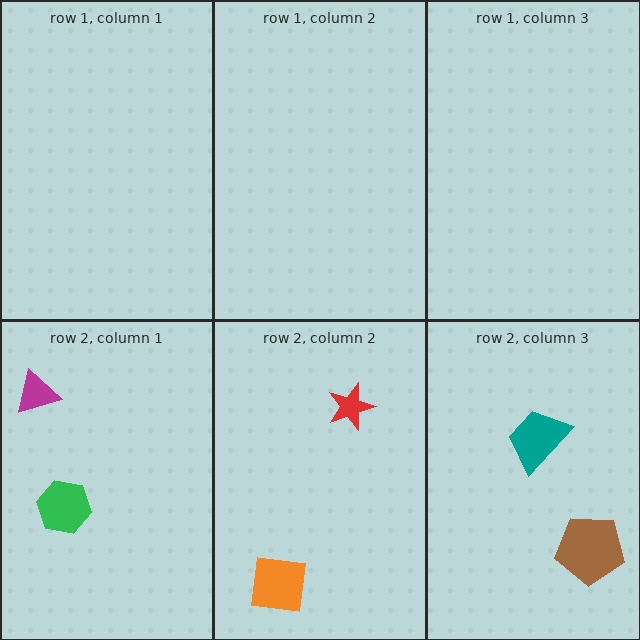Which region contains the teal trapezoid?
The row 2, column 3 region.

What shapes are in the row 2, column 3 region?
The teal trapezoid, the brown pentagon.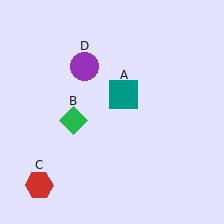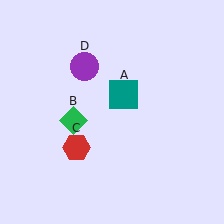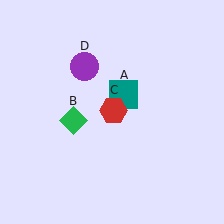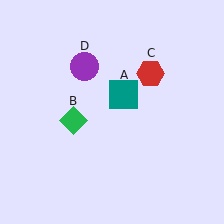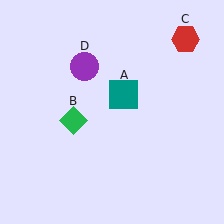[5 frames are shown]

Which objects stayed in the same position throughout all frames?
Teal square (object A) and green diamond (object B) and purple circle (object D) remained stationary.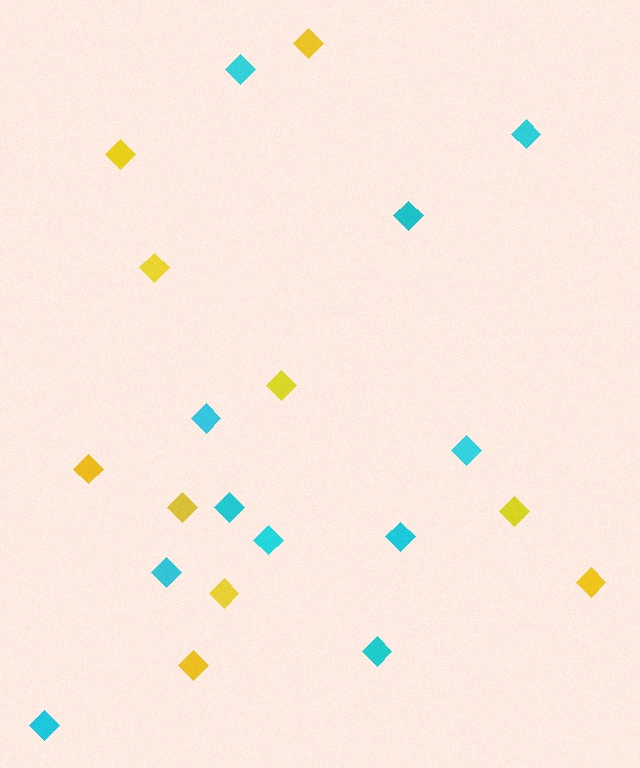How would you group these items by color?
There are 2 groups: one group of cyan diamonds (11) and one group of yellow diamonds (10).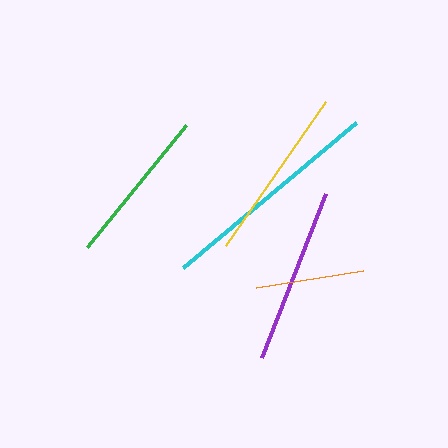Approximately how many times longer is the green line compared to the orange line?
The green line is approximately 1.5 times the length of the orange line.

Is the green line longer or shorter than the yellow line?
The yellow line is longer than the green line.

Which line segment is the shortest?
The orange line is the shortest at approximately 109 pixels.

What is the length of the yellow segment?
The yellow segment is approximately 175 pixels long.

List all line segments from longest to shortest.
From longest to shortest: cyan, purple, yellow, green, orange.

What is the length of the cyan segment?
The cyan segment is approximately 226 pixels long.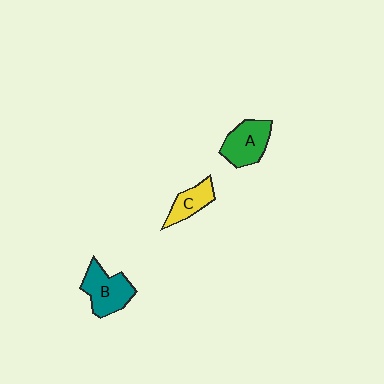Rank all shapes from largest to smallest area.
From largest to smallest: B (teal), A (green), C (yellow).